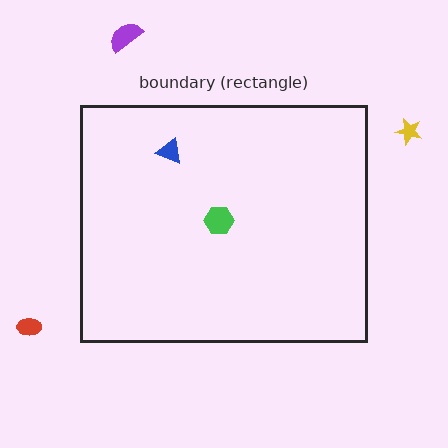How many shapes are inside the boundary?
2 inside, 3 outside.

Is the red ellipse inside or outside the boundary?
Outside.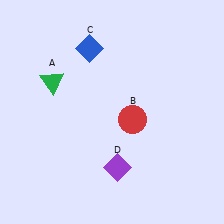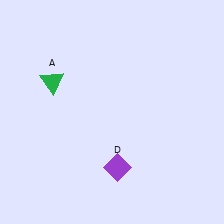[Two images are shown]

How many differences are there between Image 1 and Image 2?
There are 2 differences between the two images.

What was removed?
The red circle (B), the blue diamond (C) were removed in Image 2.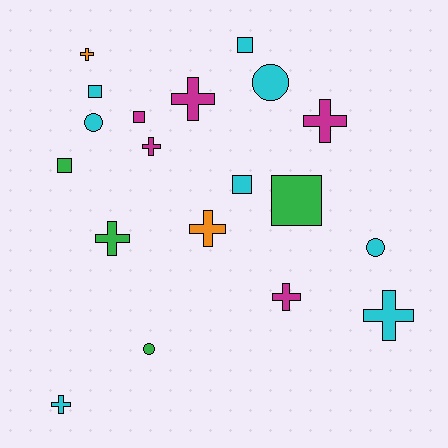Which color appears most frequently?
Cyan, with 8 objects.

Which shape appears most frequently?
Cross, with 9 objects.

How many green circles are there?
There is 1 green circle.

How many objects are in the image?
There are 19 objects.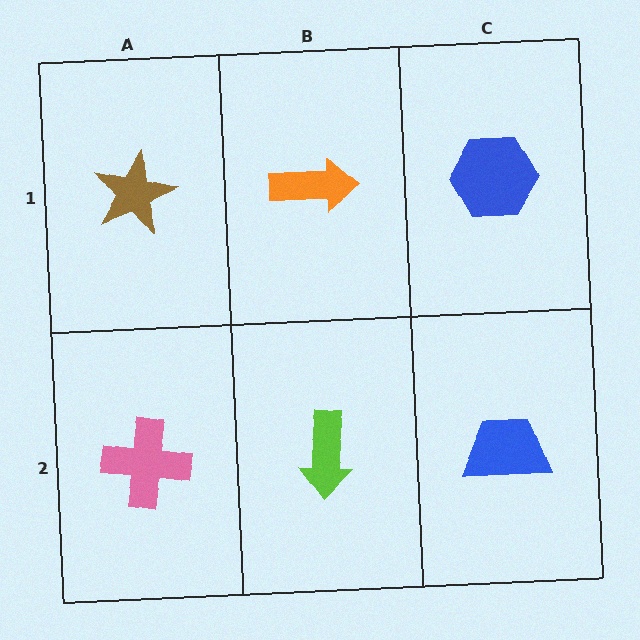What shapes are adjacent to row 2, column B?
An orange arrow (row 1, column B), a pink cross (row 2, column A), a blue trapezoid (row 2, column C).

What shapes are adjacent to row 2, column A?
A brown star (row 1, column A), a lime arrow (row 2, column B).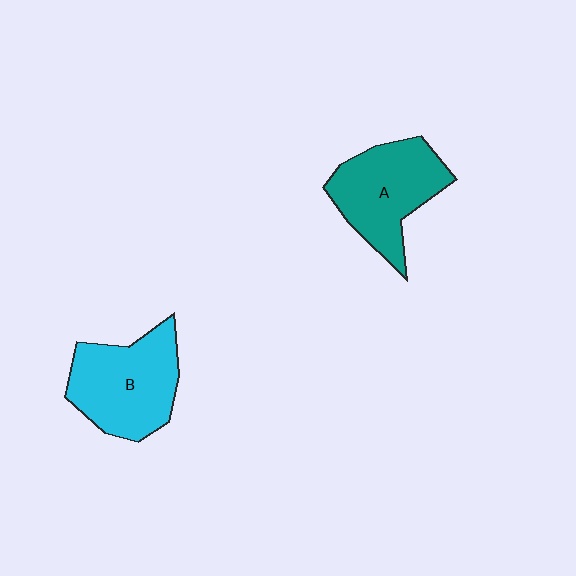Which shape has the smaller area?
Shape A (teal).